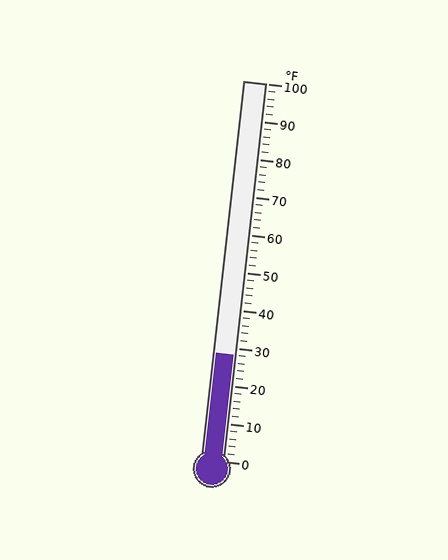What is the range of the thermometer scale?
The thermometer scale ranges from 0°F to 100°F.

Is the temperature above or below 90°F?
The temperature is below 90°F.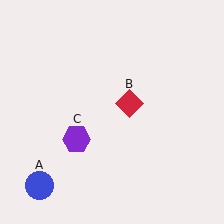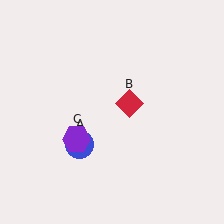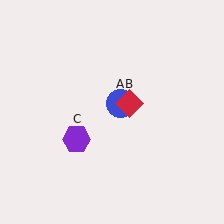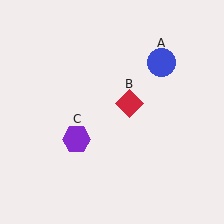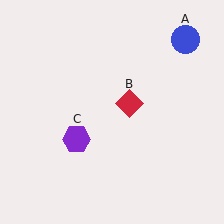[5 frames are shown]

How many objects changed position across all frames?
1 object changed position: blue circle (object A).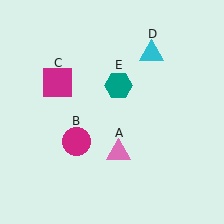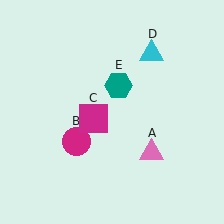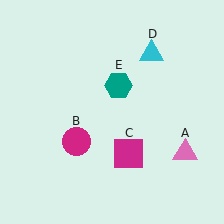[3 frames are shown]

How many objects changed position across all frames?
2 objects changed position: pink triangle (object A), magenta square (object C).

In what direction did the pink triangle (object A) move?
The pink triangle (object A) moved right.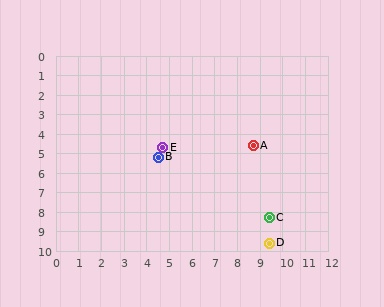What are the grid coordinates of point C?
Point C is at approximately (9.4, 8.3).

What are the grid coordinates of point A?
Point A is at approximately (8.7, 4.6).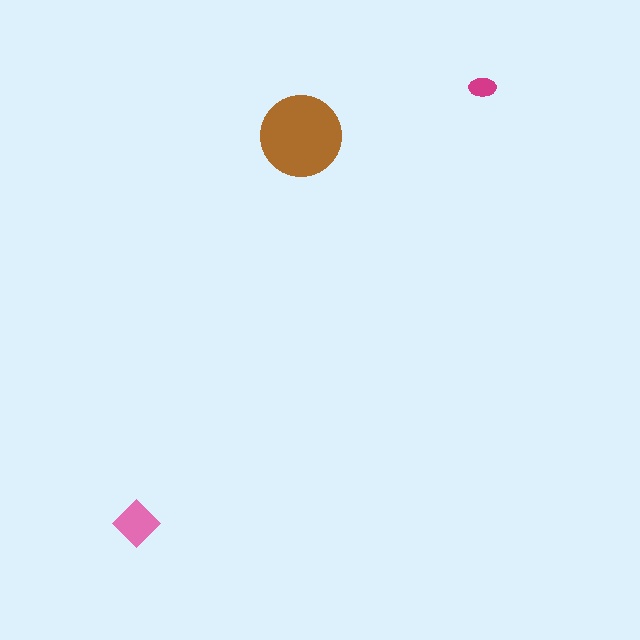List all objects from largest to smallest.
The brown circle, the pink diamond, the magenta ellipse.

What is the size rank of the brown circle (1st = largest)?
1st.